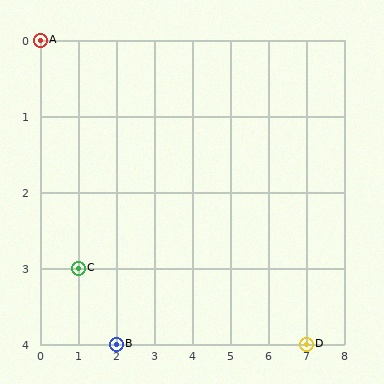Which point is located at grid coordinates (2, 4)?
Point B is at (2, 4).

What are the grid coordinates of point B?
Point B is at grid coordinates (2, 4).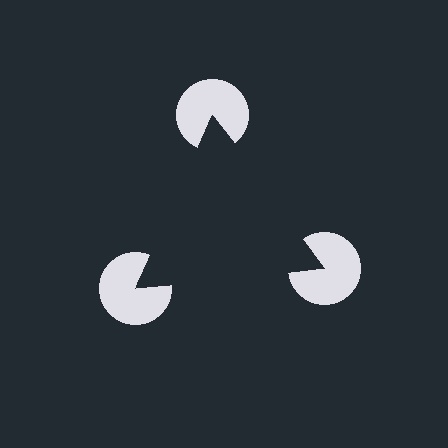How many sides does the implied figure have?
3 sides.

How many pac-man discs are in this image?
There are 3 — one at each vertex of the illusory triangle.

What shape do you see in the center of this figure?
An illusory triangle — its edges are inferred from the aligned wedge cuts in the pac-man discs, not physically drawn.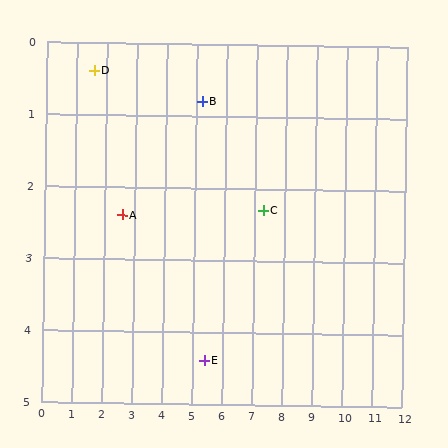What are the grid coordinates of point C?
Point C is at approximately (7.3, 2.3).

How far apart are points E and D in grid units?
Points E and D are about 5.5 grid units apart.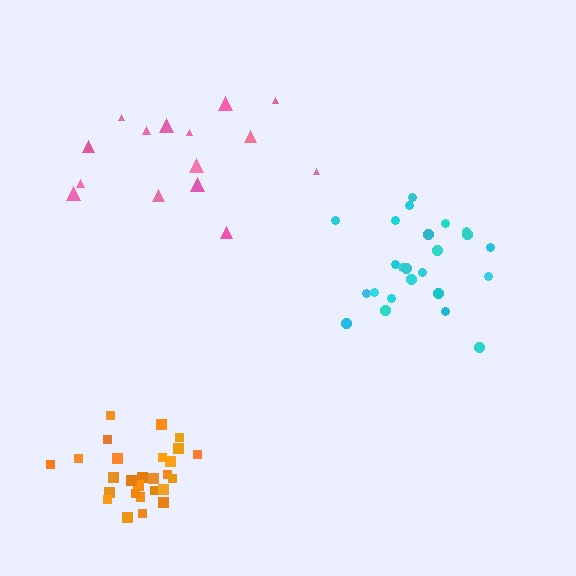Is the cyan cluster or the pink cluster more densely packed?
Cyan.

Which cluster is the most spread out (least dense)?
Pink.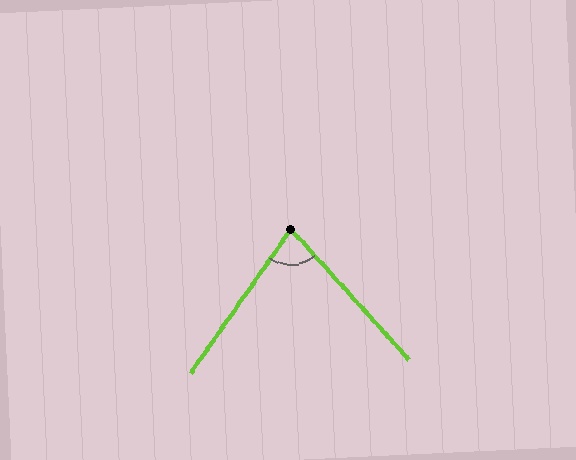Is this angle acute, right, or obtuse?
It is acute.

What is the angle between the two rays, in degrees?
Approximately 77 degrees.